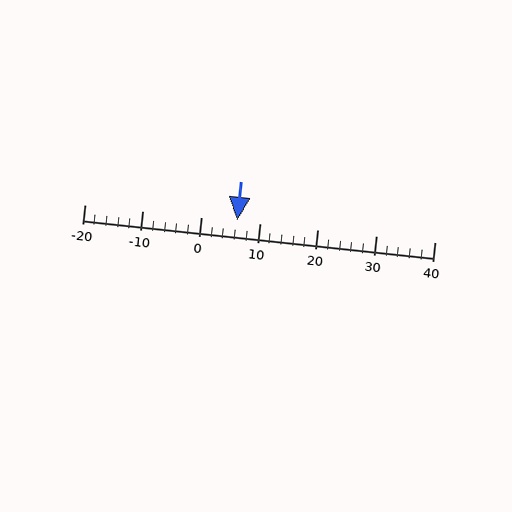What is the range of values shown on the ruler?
The ruler shows values from -20 to 40.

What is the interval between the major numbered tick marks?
The major tick marks are spaced 10 units apart.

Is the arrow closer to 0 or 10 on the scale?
The arrow is closer to 10.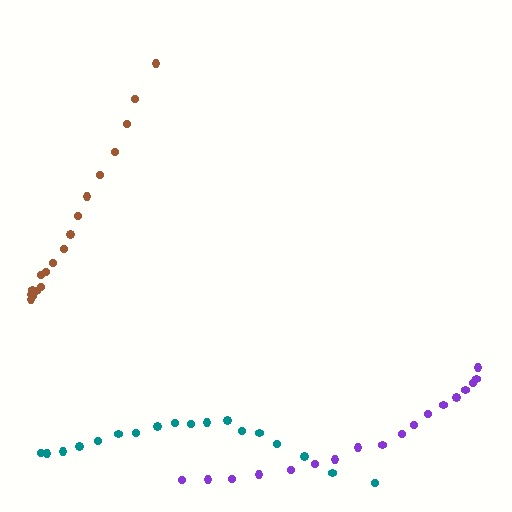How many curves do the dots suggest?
There are 3 distinct paths.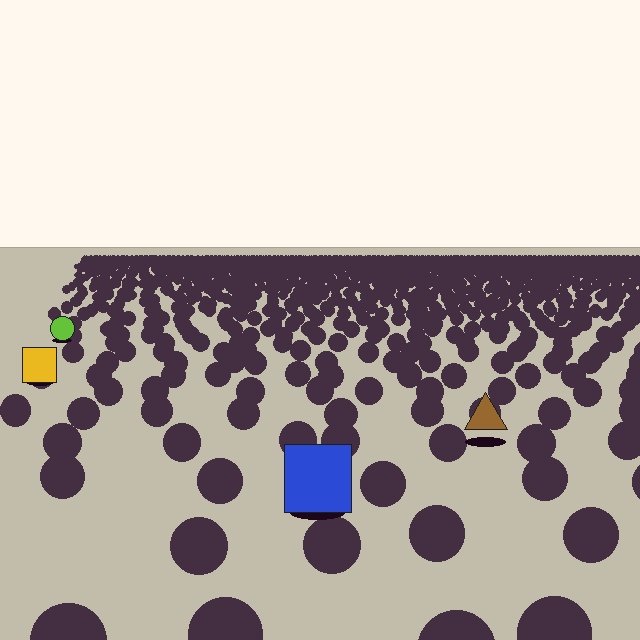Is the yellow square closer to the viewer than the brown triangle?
No. The brown triangle is closer — you can tell from the texture gradient: the ground texture is coarser near it.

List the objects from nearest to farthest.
From nearest to farthest: the blue square, the brown triangle, the yellow square, the lime circle.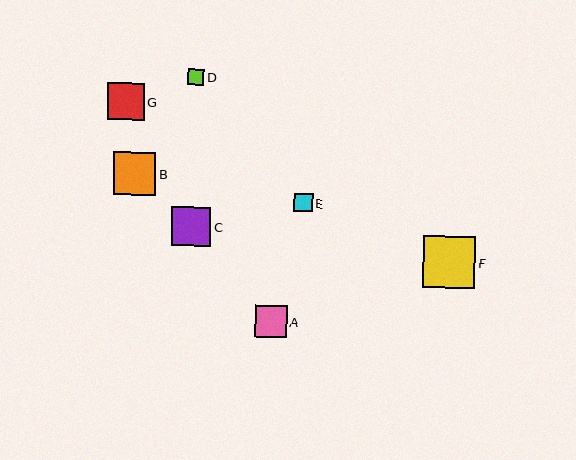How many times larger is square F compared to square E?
Square F is approximately 2.8 times the size of square E.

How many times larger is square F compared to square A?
Square F is approximately 1.6 times the size of square A.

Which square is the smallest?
Square D is the smallest with a size of approximately 16 pixels.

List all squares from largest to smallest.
From largest to smallest: F, B, C, G, A, E, D.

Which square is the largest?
Square F is the largest with a size of approximately 52 pixels.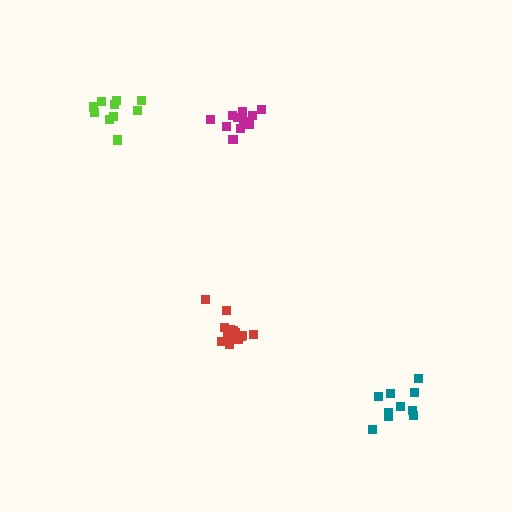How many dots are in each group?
Group 1: 10 dots, Group 2: 14 dots, Group 3: 12 dots, Group 4: 10 dots (46 total).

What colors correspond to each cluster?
The clusters are colored: teal, red, magenta, lime.